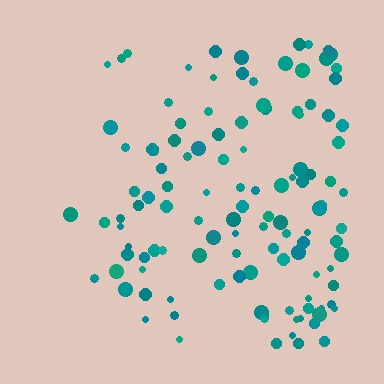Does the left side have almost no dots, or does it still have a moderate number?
Still a moderate number, just noticeably fewer than the right.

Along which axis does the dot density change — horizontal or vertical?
Horizontal.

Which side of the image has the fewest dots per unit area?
The left.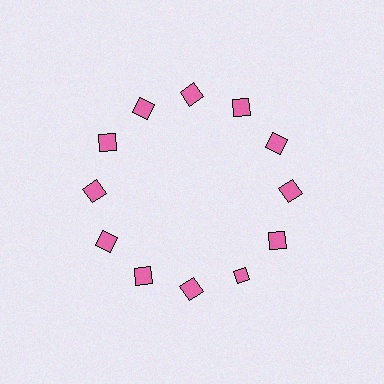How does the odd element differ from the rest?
It has a different shape: diamond instead of square.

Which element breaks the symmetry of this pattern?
The pink diamond at roughly the 5 o'clock position breaks the symmetry. All other shapes are pink squares.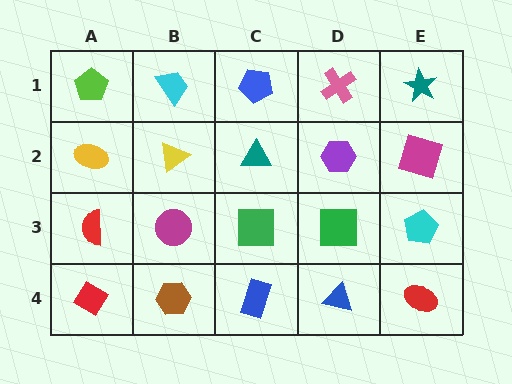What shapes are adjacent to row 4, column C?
A green square (row 3, column C), a brown hexagon (row 4, column B), a blue triangle (row 4, column D).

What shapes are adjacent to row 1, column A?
A yellow ellipse (row 2, column A), a cyan trapezoid (row 1, column B).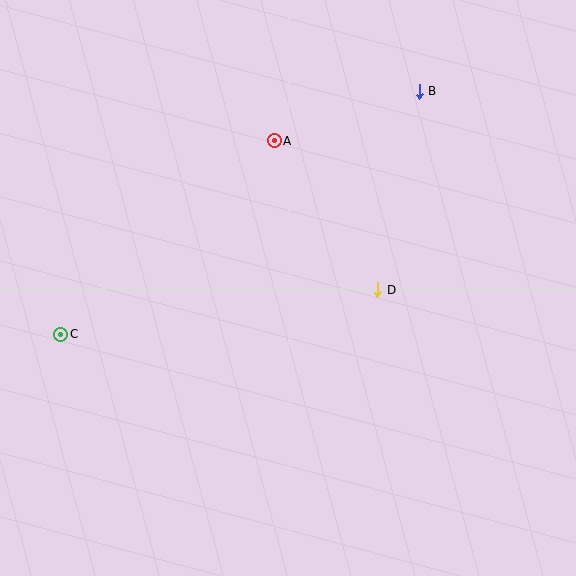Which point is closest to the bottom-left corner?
Point C is closest to the bottom-left corner.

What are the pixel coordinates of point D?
Point D is at (378, 290).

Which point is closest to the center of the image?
Point D at (378, 290) is closest to the center.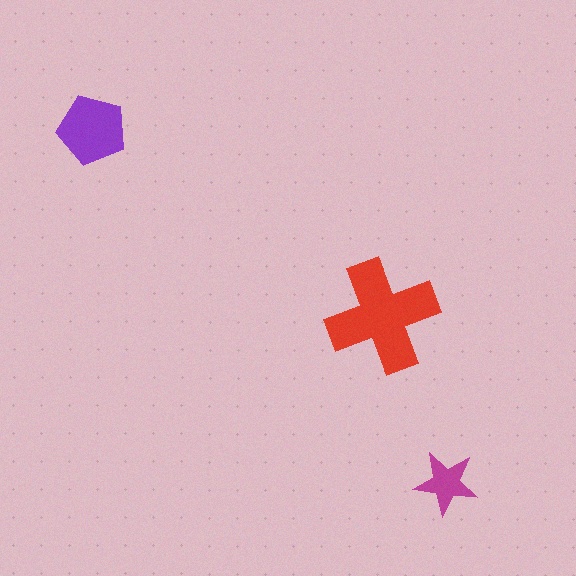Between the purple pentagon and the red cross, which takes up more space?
The red cross.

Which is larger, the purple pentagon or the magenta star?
The purple pentagon.